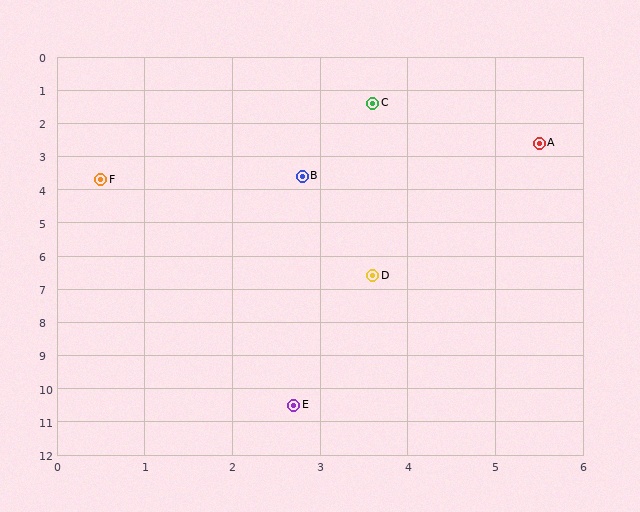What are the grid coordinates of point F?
Point F is at approximately (0.5, 3.7).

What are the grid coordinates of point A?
Point A is at approximately (5.5, 2.6).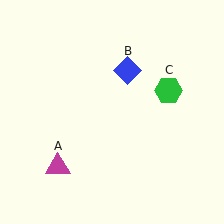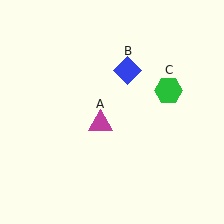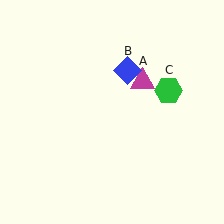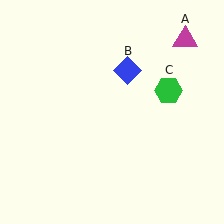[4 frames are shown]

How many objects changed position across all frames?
1 object changed position: magenta triangle (object A).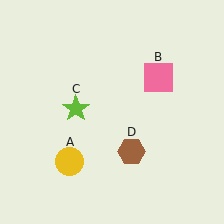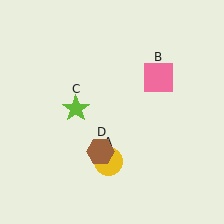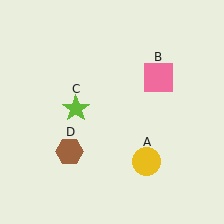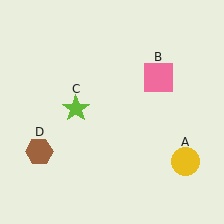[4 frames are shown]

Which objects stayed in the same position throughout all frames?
Pink square (object B) and lime star (object C) remained stationary.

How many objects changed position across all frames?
2 objects changed position: yellow circle (object A), brown hexagon (object D).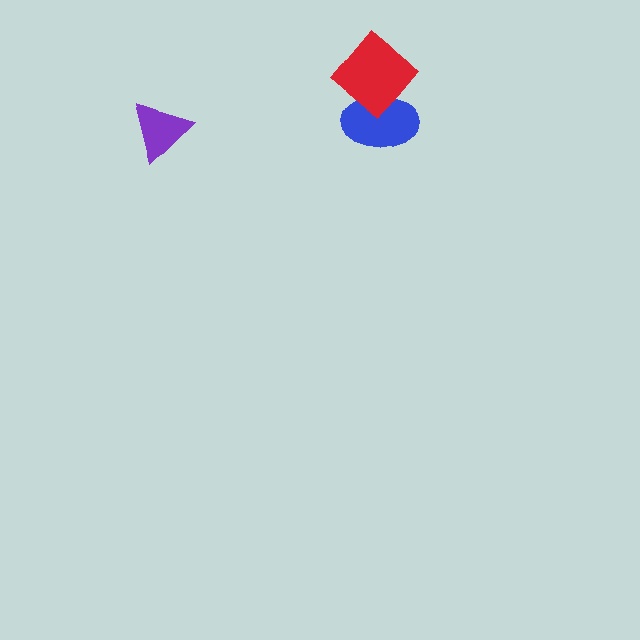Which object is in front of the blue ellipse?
The red diamond is in front of the blue ellipse.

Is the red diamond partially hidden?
No, no other shape covers it.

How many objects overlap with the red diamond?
1 object overlaps with the red diamond.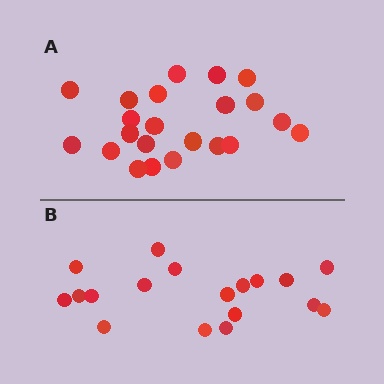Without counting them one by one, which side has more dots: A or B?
Region A (the top region) has more dots.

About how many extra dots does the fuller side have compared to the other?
Region A has about 4 more dots than region B.